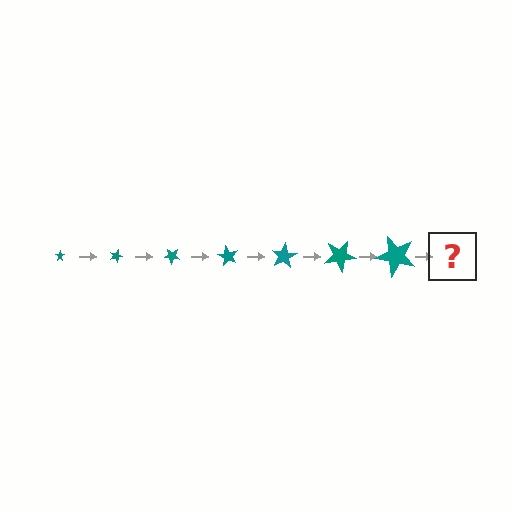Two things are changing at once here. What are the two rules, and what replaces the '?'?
The two rules are that the star grows larger each step and it rotates 20 degrees each step. The '?' should be a star, larger than the previous one and rotated 140 degrees from the start.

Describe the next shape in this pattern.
It should be a star, larger than the previous one and rotated 140 degrees from the start.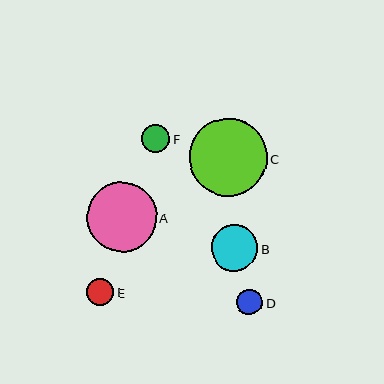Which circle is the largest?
Circle C is the largest with a size of approximately 78 pixels.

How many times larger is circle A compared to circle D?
Circle A is approximately 2.7 times the size of circle D.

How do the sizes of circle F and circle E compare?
Circle F and circle E are approximately the same size.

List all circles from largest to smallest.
From largest to smallest: C, A, B, F, E, D.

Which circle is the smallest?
Circle D is the smallest with a size of approximately 26 pixels.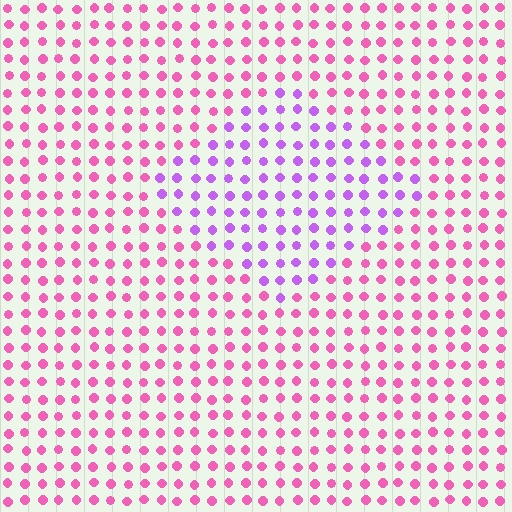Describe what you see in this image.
The image is filled with small pink elements in a uniform arrangement. A diamond-shaped region is visible where the elements are tinted to a slightly different hue, forming a subtle color boundary.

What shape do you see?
I see a diamond.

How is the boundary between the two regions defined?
The boundary is defined purely by a slight shift in hue (about 42 degrees). Spacing, size, and orientation are identical on both sides.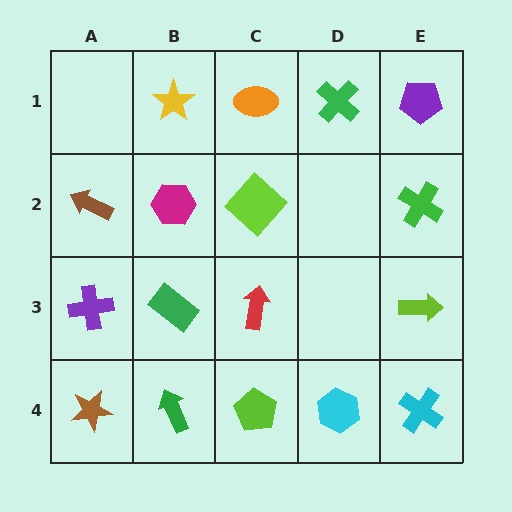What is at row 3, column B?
A green rectangle.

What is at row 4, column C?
A lime pentagon.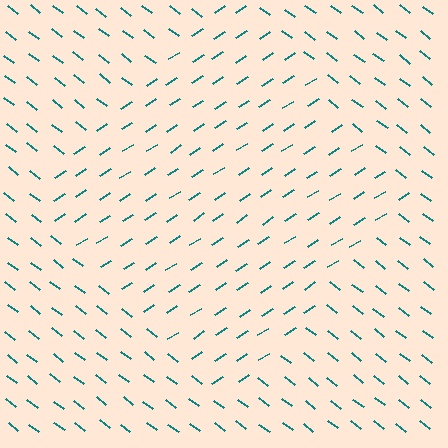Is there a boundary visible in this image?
Yes, there is a texture boundary formed by a change in line orientation.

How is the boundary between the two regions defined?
The boundary is defined purely by a change in line orientation (approximately 70 degrees difference). All lines are the same color and thickness.